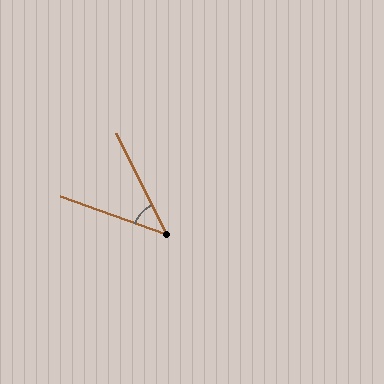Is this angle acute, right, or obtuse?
It is acute.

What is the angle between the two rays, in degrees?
Approximately 44 degrees.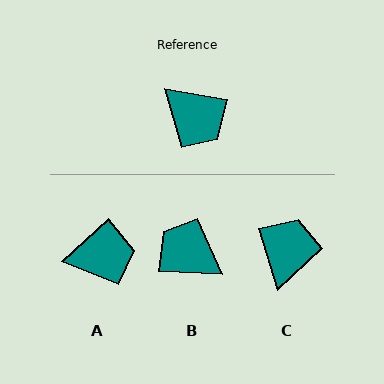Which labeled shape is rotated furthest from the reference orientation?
B, about 173 degrees away.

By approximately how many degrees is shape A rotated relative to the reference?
Approximately 51 degrees counter-clockwise.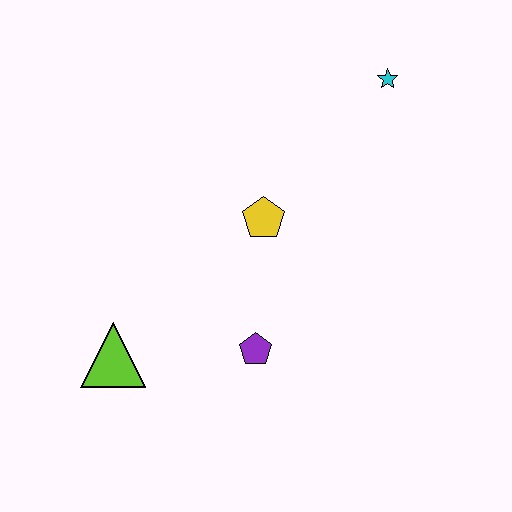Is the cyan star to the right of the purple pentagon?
Yes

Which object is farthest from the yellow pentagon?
The lime triangle is farthest from the yellow pentagon.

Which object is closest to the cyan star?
The yellow pentagon is closest to the cyan star.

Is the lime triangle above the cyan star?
No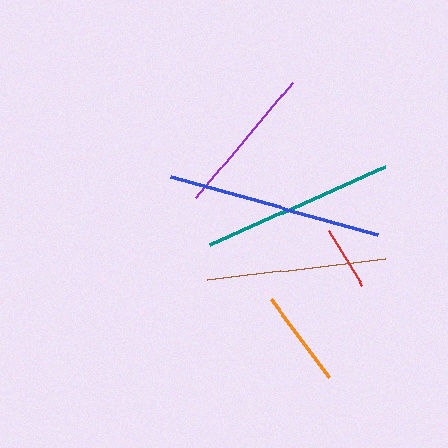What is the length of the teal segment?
The teal segment is approximately 192 pixels long.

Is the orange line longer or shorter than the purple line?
The purple line is longer than the orange line.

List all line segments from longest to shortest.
From longest to shortest: blue, teal, brown, purple, orange, red.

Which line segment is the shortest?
The red line is the shortest at approximately 66 pixels.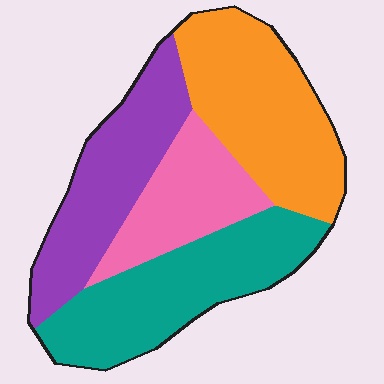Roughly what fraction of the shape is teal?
Teal takes up about one quarter (1/4) of the shape.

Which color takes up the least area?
Pink, at roughly 15%.